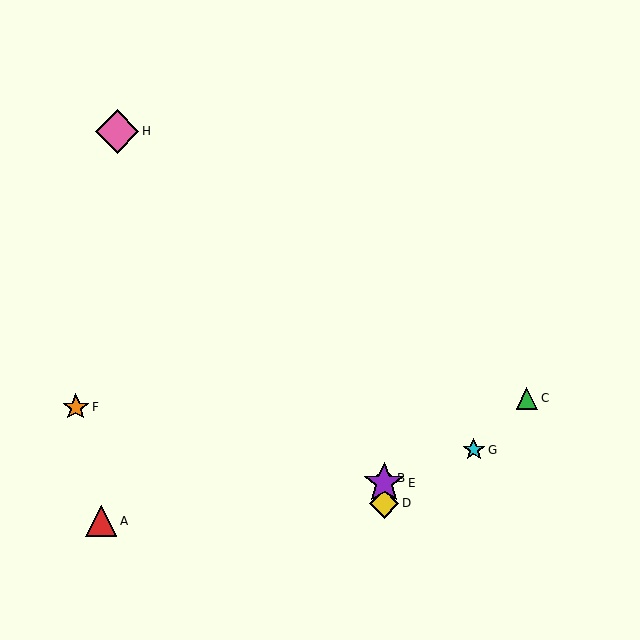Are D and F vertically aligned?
No, D is at x≈384 and F is at x≈76.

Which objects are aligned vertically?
Objects B, D, E are aligned vertically.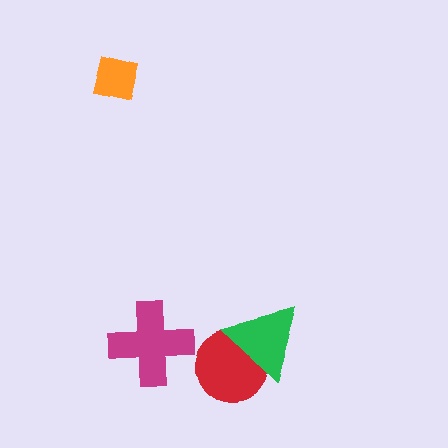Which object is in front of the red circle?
The green triangle is in front of the red circle.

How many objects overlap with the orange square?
0 objects overlap with the orange square.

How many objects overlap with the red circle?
1 object overlaps with the red circle.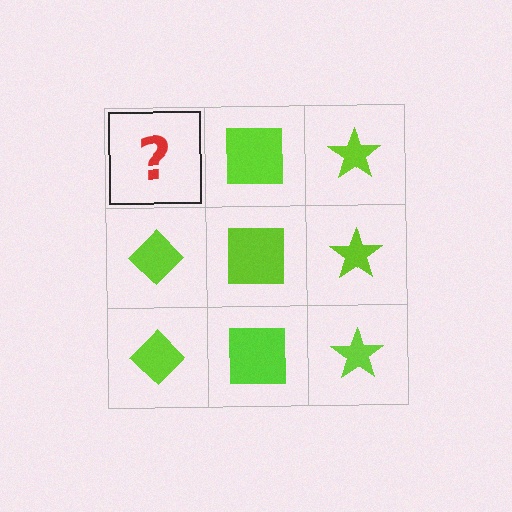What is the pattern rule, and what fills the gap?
The rule is that each column has a consistent shape. The gap should be filled with a lime diamond.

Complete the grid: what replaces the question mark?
The question mark should be replaced with a lime diamond.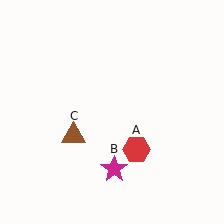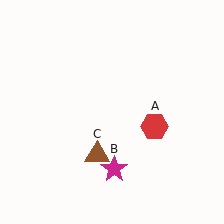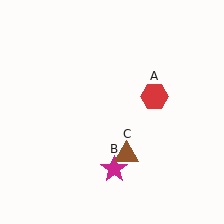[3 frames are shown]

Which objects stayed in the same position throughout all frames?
Magenta star (object B) remained stationary.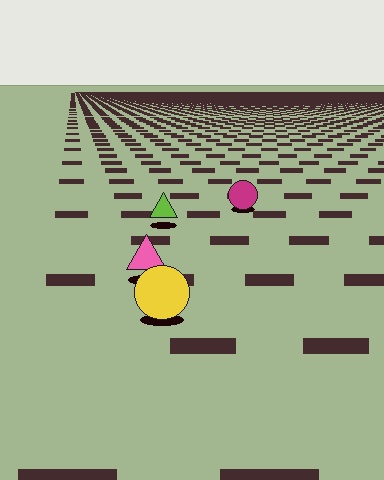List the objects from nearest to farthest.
From nearest to farthest: the yellow circle, the pink triangle, the lime triangle, the magenta circle.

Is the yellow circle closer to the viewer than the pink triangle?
Yes. The yellow circle is closer — you can tell from the texture gradient: the ground texture is coarser near it.